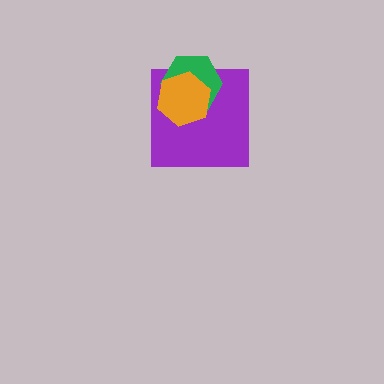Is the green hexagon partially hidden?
Yes, it is partially covered by another shape.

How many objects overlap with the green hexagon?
2 objects overlap with the green hexagon.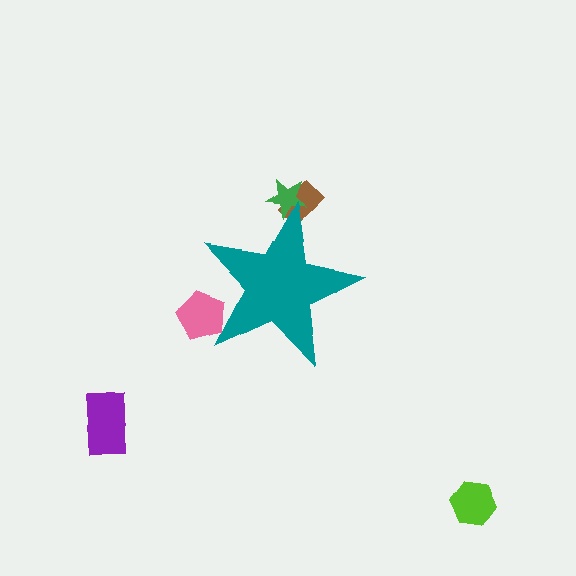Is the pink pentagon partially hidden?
Yes, the pink pentagon is partially hidden behind the teal star.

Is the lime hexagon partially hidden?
No, the lime hexagon is fully visible.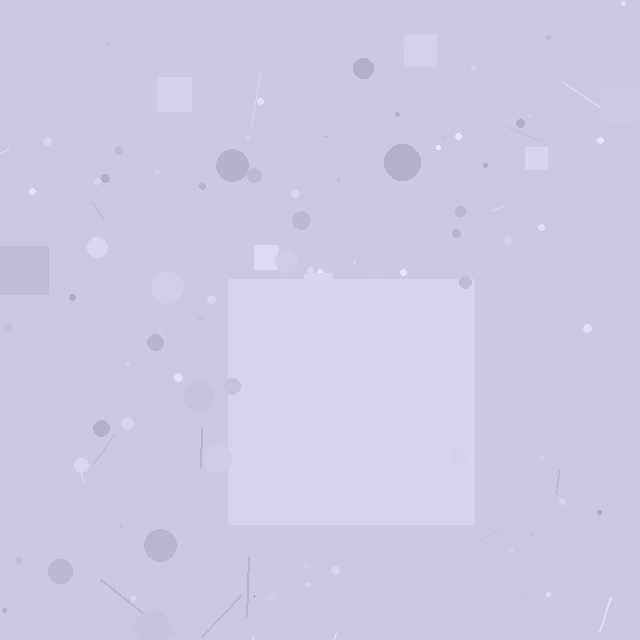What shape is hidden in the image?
A square is hidden in the image.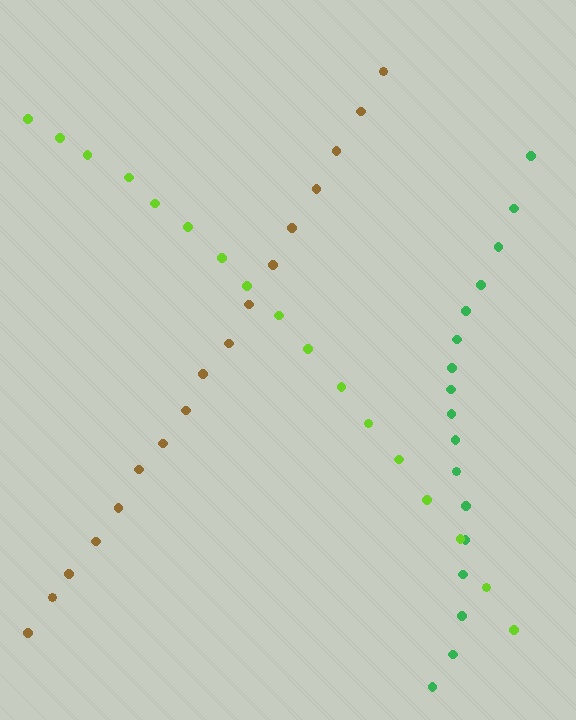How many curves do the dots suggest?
There are 3 distinct paths.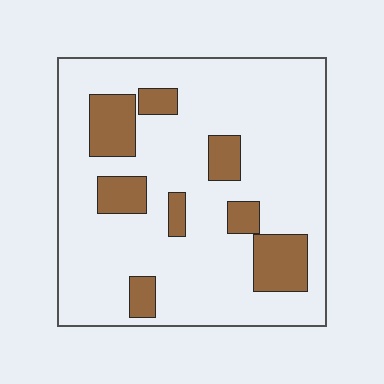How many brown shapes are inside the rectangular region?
8.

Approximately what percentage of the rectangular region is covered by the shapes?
Approximately 20%.